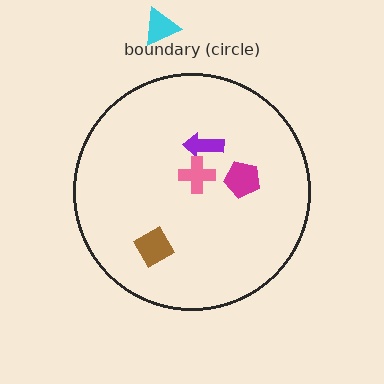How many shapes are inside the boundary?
4 inside, 1 outside.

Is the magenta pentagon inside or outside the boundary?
Inside.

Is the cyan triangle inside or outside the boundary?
Outside.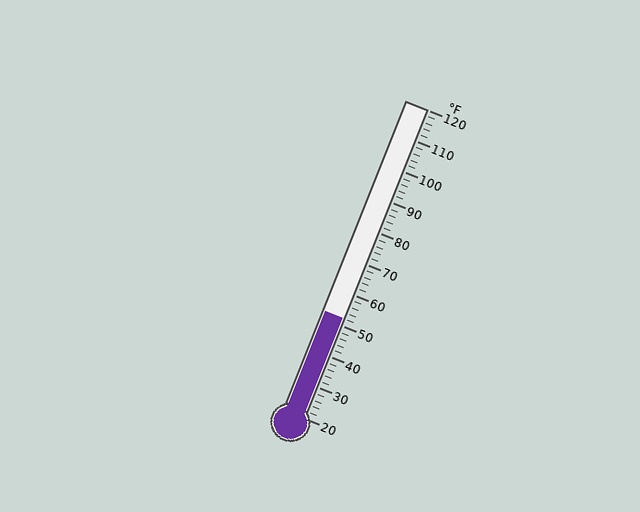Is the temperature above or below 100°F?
The temperature is below 100°F.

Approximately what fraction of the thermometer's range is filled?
The thermometer is filled to approximately 30% of its range.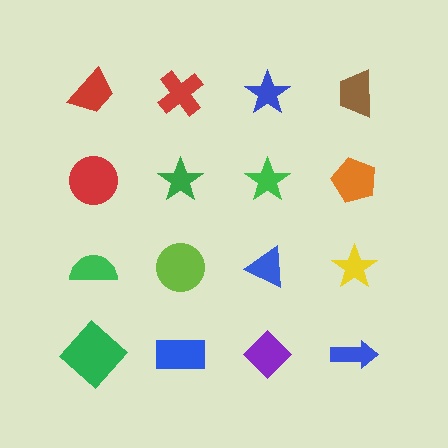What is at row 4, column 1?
A green diamond.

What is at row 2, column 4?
An orange pentagon.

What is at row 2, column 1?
A red circle.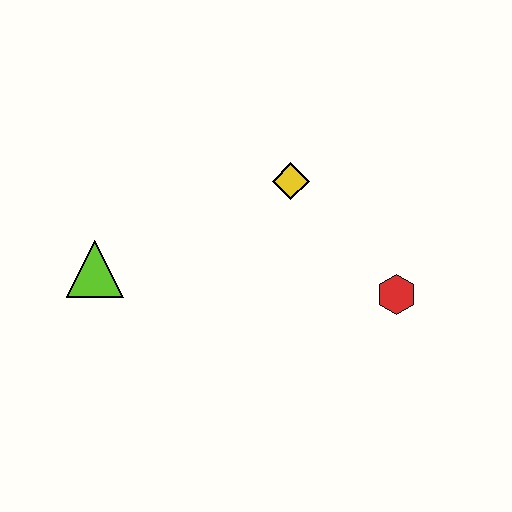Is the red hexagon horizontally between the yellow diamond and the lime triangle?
No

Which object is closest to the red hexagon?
The yellow diamond is closest to the red hexagon.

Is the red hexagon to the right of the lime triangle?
Yes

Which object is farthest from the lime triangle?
The red hexagon is farthest from the lime triangle.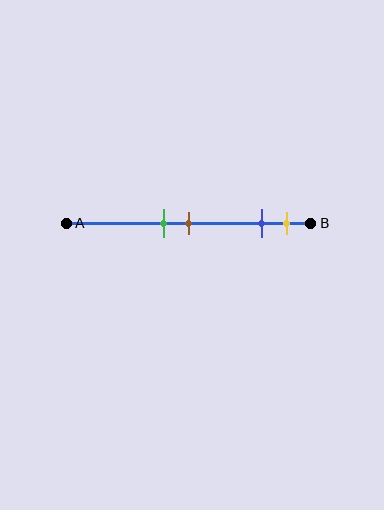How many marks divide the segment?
There are 4 marks dividing the segment.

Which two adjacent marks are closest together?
The green and brown marks are the closest adjacent pair.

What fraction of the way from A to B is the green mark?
The green mark is approximately 40% (0.4) of the way from A to B.